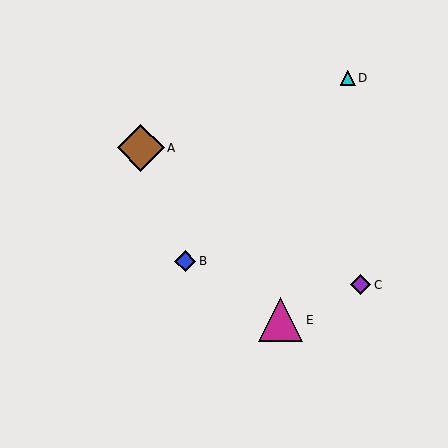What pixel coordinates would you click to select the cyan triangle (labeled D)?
Click at (348, 78) to select the cyan triangle D.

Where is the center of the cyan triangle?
The center of the cyan triangle is at (348, 78).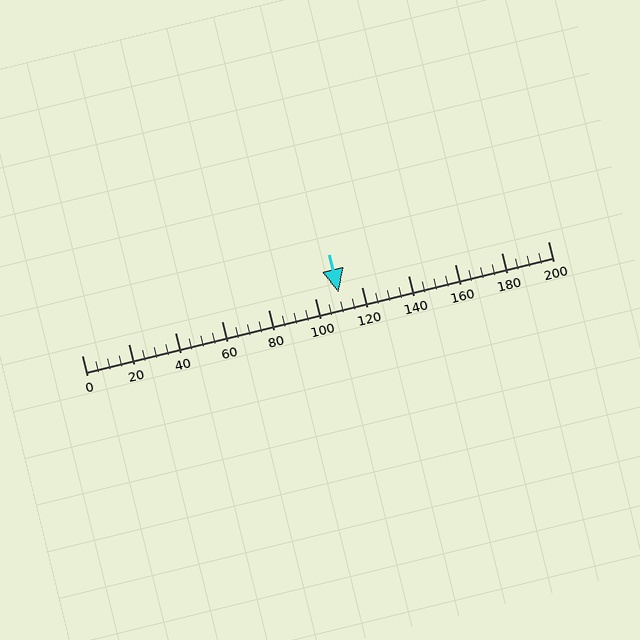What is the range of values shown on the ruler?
The ruler shows values from 0 to 200.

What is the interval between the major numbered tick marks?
The major tick marks are spaced 20 units apart.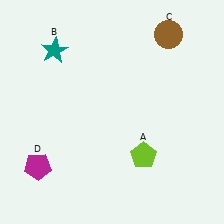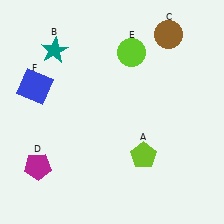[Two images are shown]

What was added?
A lime circle (E), a blue square (F) were added in Image 2.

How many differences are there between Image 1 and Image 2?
There are 2 differences between the two images.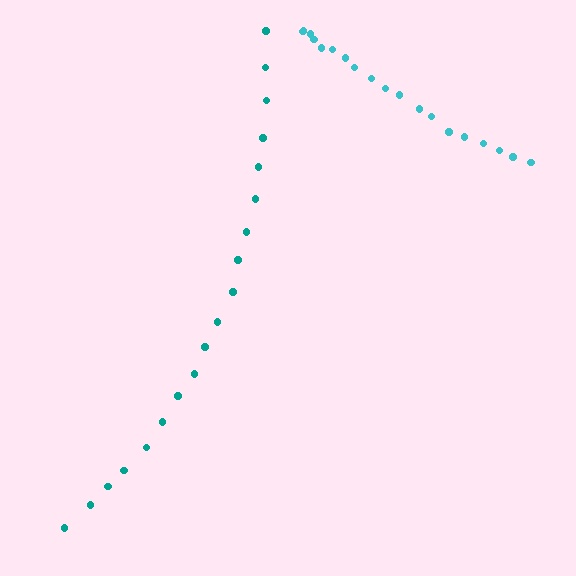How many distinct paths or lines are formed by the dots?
There are 2 distinct paths.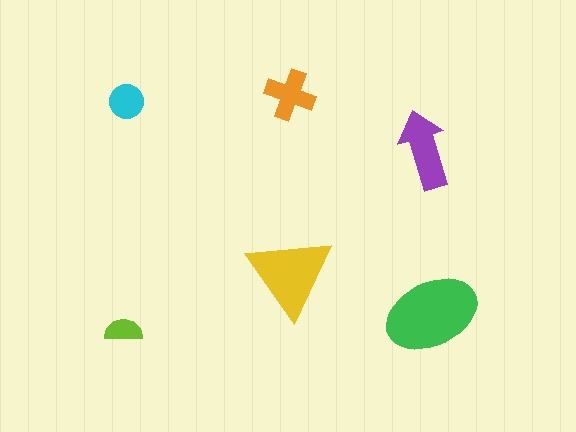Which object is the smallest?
The lime semicircle.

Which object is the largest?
The green ellipse.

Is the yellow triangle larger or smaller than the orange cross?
Larger.